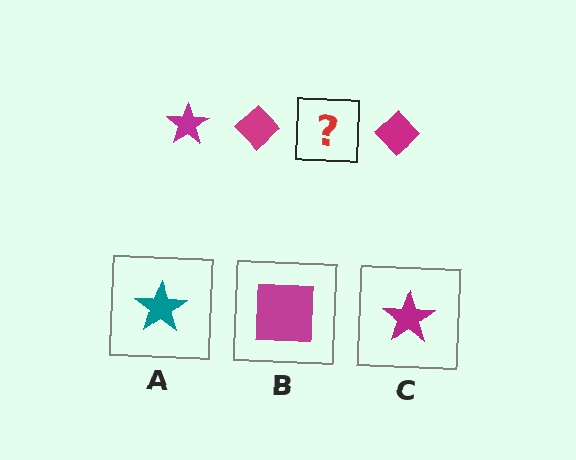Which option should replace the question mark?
Option C.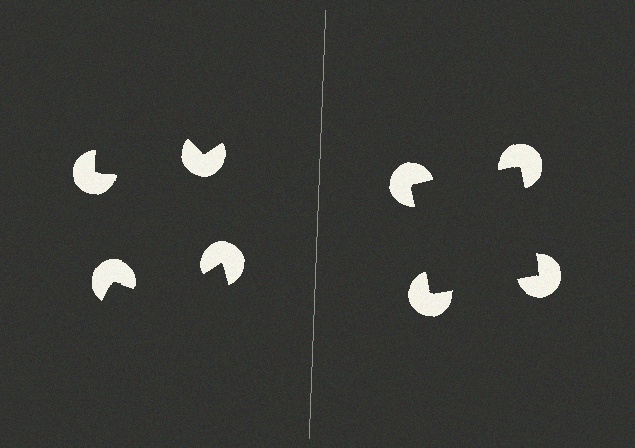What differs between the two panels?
The pac-man discs are positioned identically on both sides; only the wedge orientations differ. On the right they align to a square; on the left they are misaligned.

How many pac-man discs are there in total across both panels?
8 — 4 on each side.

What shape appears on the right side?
An illusory square.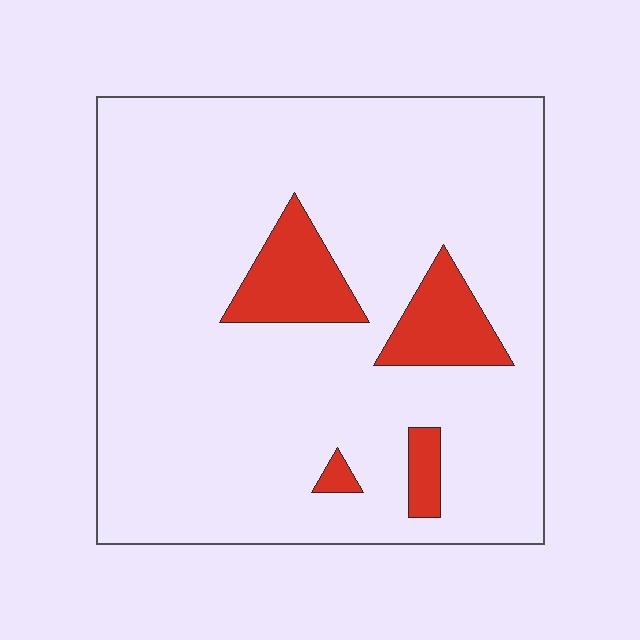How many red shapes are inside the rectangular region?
4.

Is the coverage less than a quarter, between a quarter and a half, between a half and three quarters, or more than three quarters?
Less than a quarter.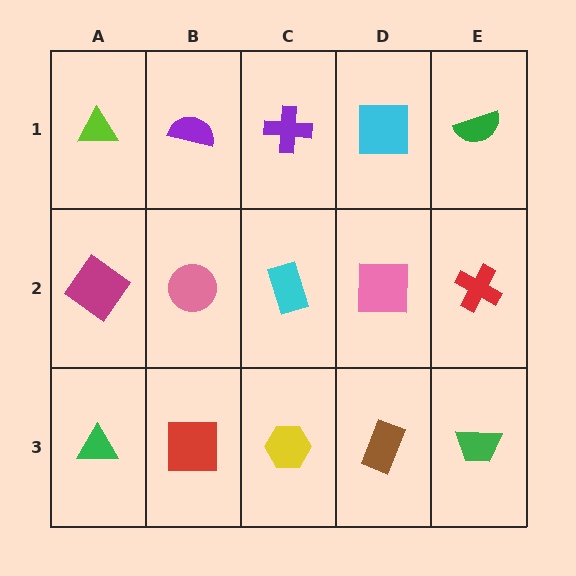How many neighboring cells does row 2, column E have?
3.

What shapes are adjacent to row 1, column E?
A red cross (row 2, column E), a cyan square (row 1, column D).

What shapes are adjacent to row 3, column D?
A pink square (row 2, column D), a yellow hexagon (row 3, column C), a green trapezoid (row 3, column E).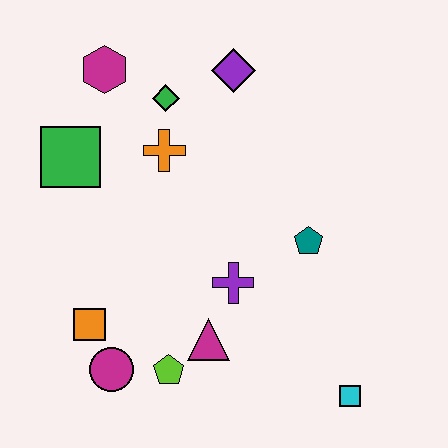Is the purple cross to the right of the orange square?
Yes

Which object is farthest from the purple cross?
The magenta hexagon is farthest from the purple cross.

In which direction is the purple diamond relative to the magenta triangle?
The purple diamond is above the magenta triangle.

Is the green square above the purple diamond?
No